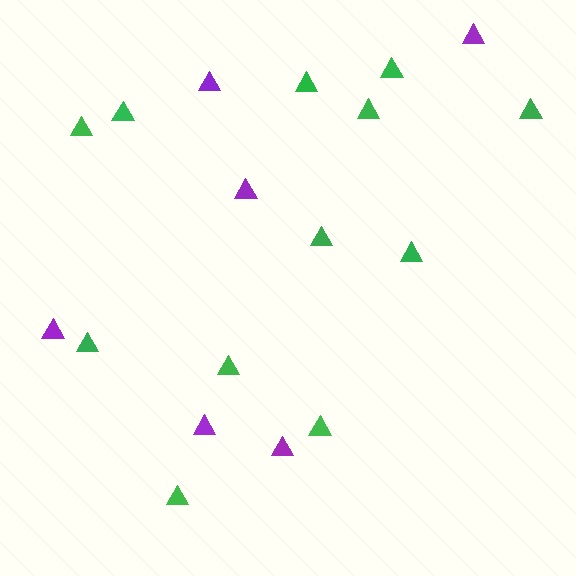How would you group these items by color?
There are 2 groups: one group of green triangles (12) and one group of purple triangles (6).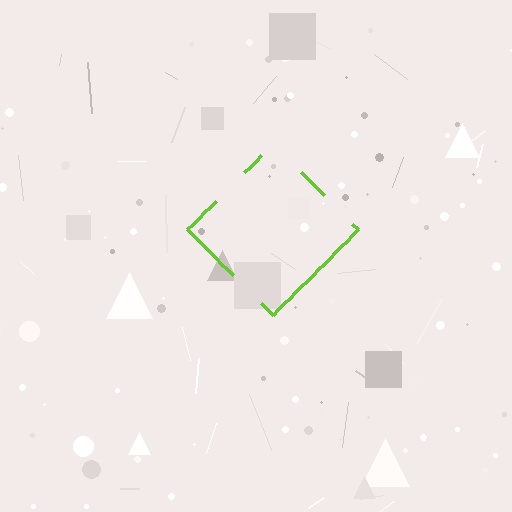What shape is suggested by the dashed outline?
The dashed outline suggests a diamond.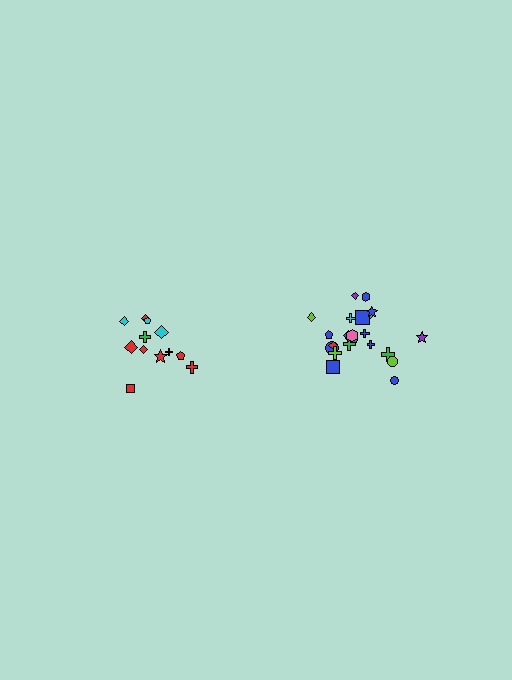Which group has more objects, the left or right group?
The right group.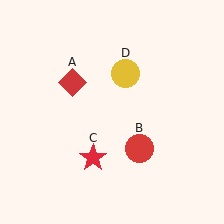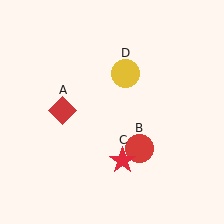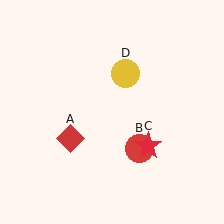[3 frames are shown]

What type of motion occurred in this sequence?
The red diamond (object A), red star (object C) rotated counterclockwise around the center of the scene.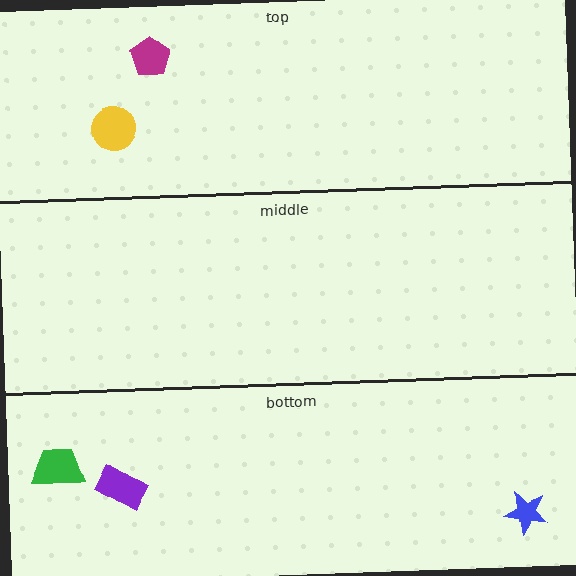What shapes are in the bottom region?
The purple rectangle, the blue star, the green trapezoid.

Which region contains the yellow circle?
The top region.